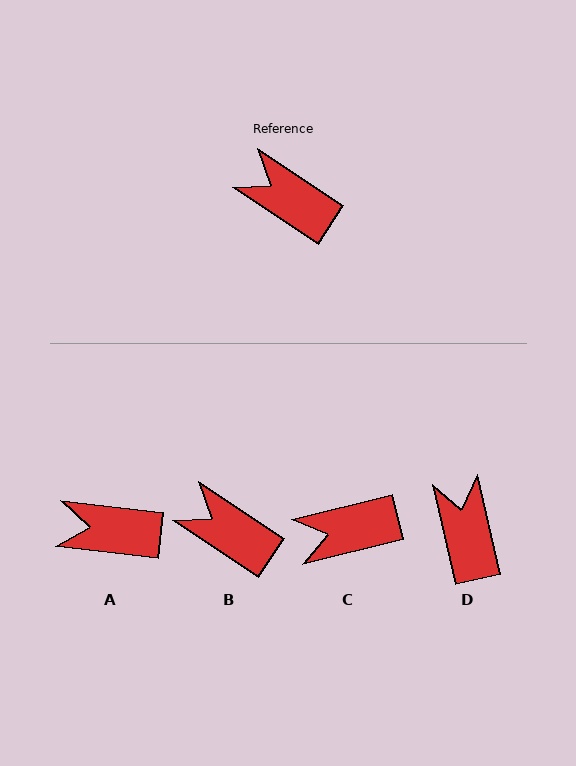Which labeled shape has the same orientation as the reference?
B.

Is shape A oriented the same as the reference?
No, it is off by about 27 degrees.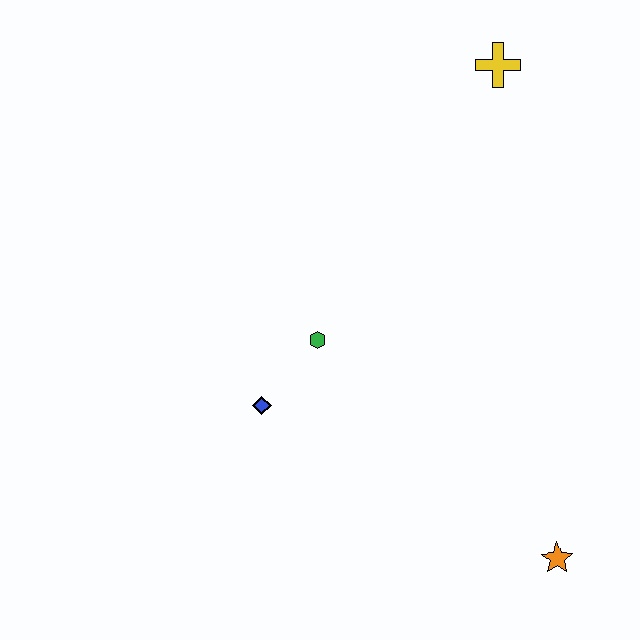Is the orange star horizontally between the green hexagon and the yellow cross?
No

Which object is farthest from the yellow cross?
The orange star is farthest from the yellow cross.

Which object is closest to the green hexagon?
The blue diamond is closest to the green hexagon.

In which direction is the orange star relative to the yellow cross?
The orange star is below the yellow cross.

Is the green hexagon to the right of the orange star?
No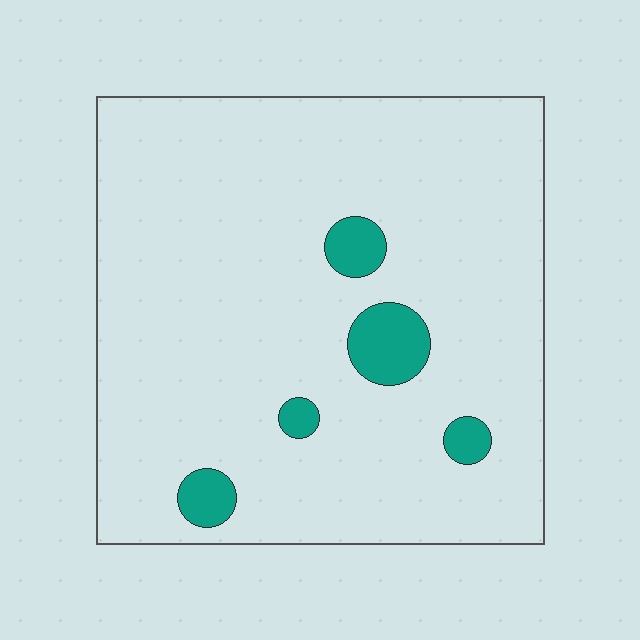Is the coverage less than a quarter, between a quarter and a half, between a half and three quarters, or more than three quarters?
Less than a quarter.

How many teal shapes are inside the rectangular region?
5.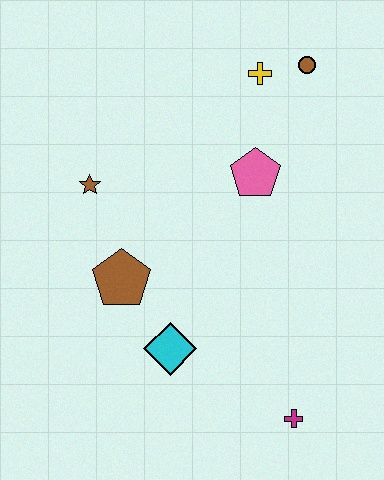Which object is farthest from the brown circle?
The magenta cross is farthest from the brown circle.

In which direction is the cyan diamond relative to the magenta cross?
The cyan diamond is to the left of the magenta cross.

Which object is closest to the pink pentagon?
The yellow cross is closest to the pink pentagon.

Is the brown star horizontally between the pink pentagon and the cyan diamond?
No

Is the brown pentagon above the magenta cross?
Yes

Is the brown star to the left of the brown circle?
Yes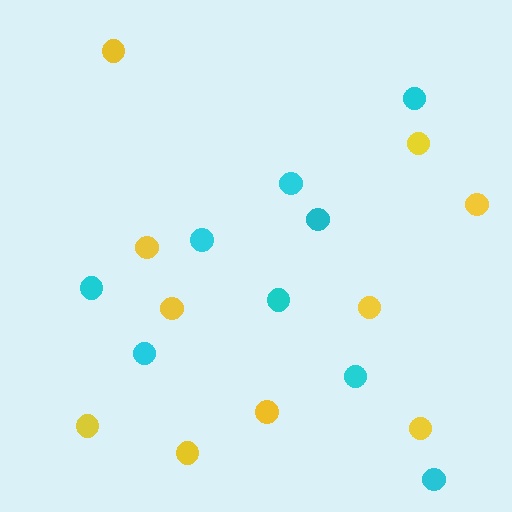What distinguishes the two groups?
There are 2 groups: one group of yellow circles (10) and one group of cyan circles (9).